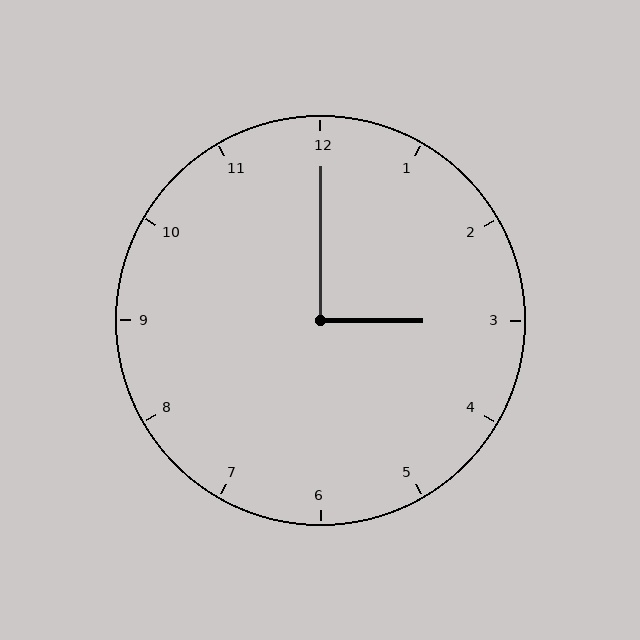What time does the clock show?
3:00.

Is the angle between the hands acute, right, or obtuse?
It is right.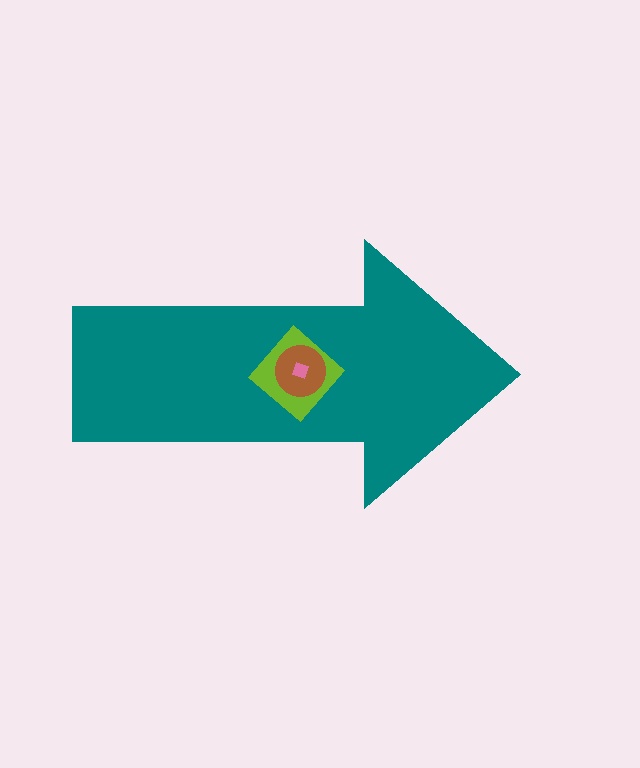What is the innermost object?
The pink square.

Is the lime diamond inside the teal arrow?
Yes.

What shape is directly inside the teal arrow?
The lime diamond.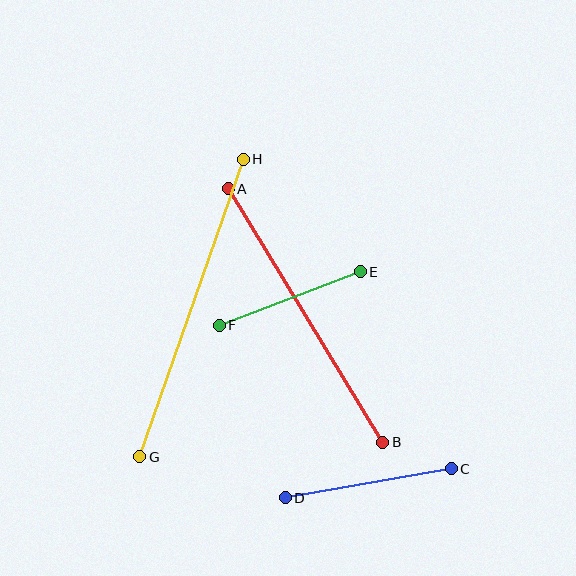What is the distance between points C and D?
The distance is approximately 169 pixels.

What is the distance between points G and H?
The distance is approximately 315 pixels.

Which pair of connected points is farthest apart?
Points G and H are farthest apart.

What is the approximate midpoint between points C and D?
The midpoint is at approximately (368, 483) pixels.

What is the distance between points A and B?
The distance is approximately 297 pixels.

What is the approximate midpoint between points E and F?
The midpoint is at approximately (290, 298) pixels.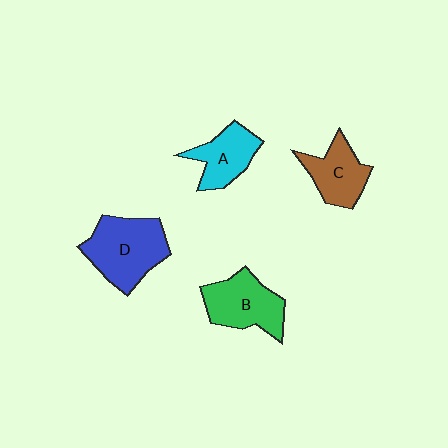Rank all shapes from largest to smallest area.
From largest to smallest: D (blue), B (green), C (brown), A (cyan).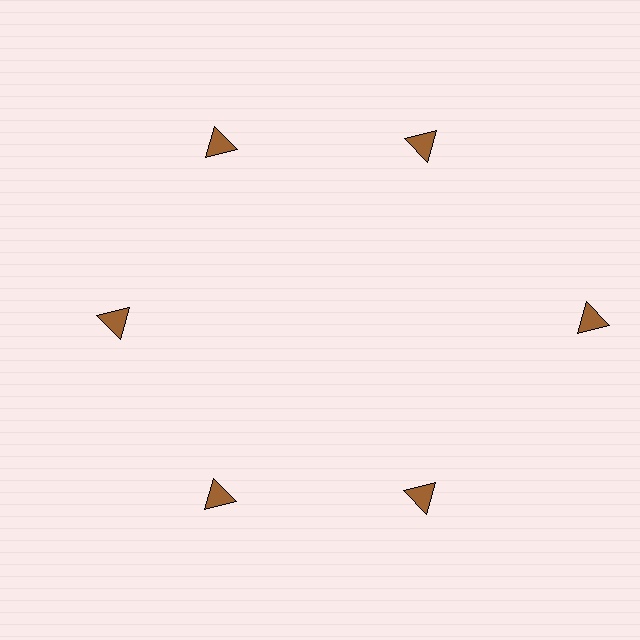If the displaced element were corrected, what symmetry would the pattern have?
It would have 6-fold rotational symmetry — the pattern would map onto itself every 60 degrees.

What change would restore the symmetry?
The symmetry would be restored by moving it inward, back onto the ring so that all 6 triangles sit at equal angles and equal distance from the center.